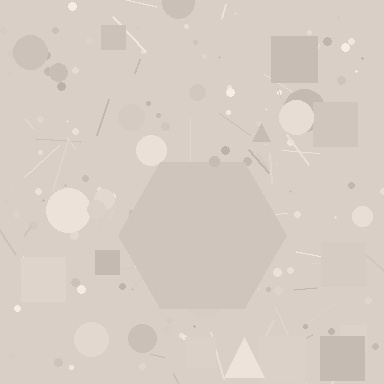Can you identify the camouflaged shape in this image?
The camouflaged shape is a hexagon.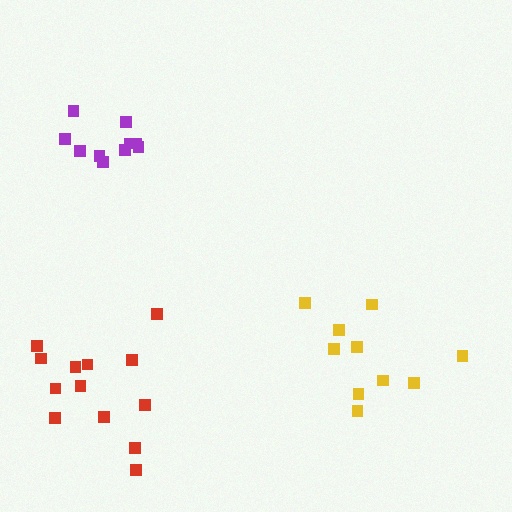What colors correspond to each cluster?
The clusters are colored: yellow, red, purple.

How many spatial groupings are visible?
There are 3 spatial groupings.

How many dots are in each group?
Group 1: 10 dots, Group 2: 13 dots, Group 3: 10 dots (33 total).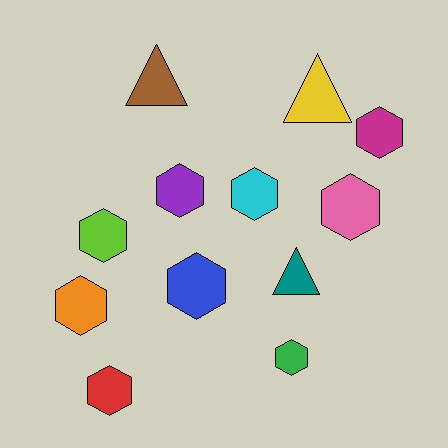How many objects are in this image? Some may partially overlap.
There are 12 objects.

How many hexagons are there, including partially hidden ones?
There are 9 hexagons.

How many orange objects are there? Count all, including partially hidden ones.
There is 1 orange object.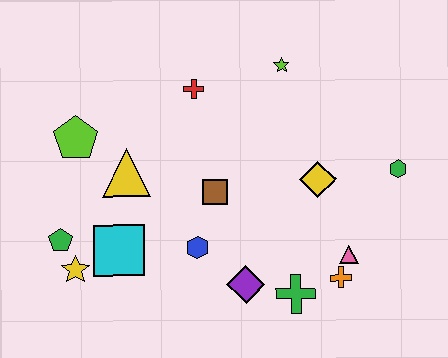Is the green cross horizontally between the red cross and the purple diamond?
No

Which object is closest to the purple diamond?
The green cross is closest to the purple diamond.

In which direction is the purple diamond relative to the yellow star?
The purple diamond is to the right of the yellow star.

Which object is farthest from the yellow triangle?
The green hexagon is farthest from the yellow triangle.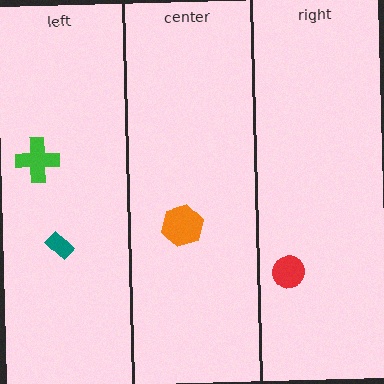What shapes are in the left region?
The green cross, the teal rectangle.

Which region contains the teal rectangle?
The left region.